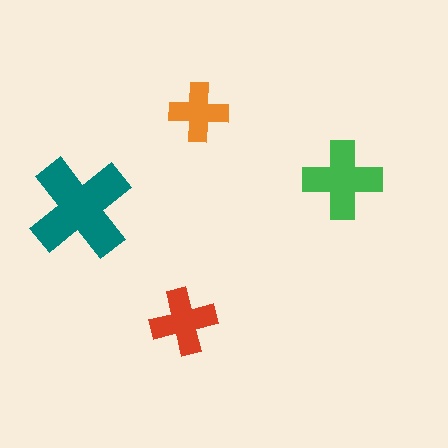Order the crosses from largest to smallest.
the teal one, the green one, the red one, the orange one.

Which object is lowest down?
The red cross is bottommost.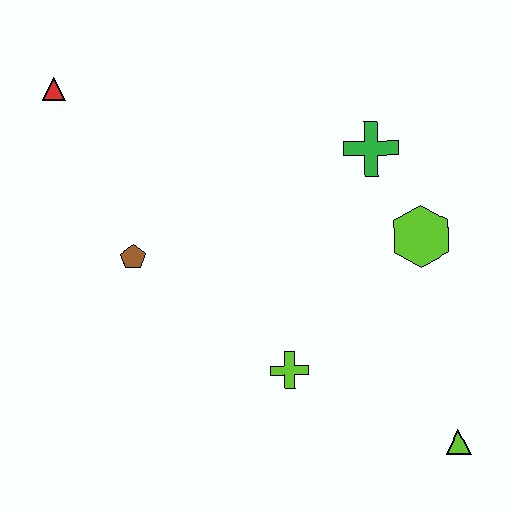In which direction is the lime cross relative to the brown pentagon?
The lime cross is to the right of the brown pentagon.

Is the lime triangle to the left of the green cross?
No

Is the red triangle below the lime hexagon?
No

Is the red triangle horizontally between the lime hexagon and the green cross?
No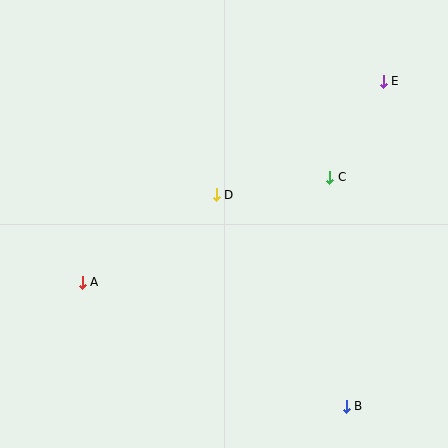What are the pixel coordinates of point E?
Point E is at (383, 81).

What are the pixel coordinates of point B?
Point B is at (346, 406).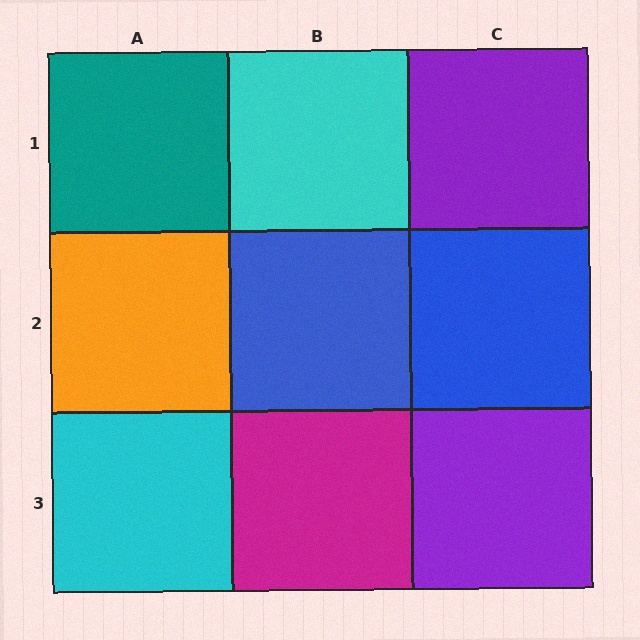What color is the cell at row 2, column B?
Blue.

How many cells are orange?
1 cell is orange.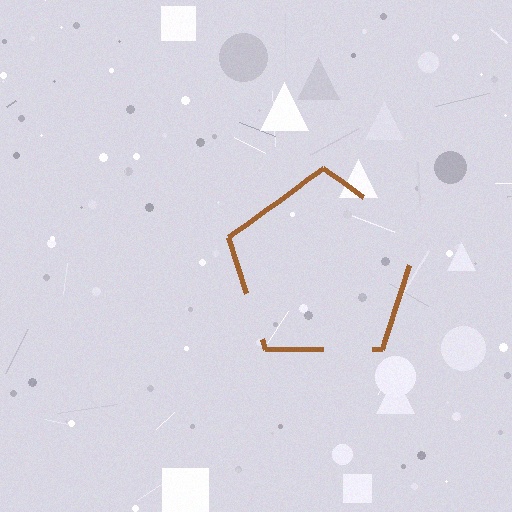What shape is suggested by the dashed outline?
The dashed outline suggests a pentagon.